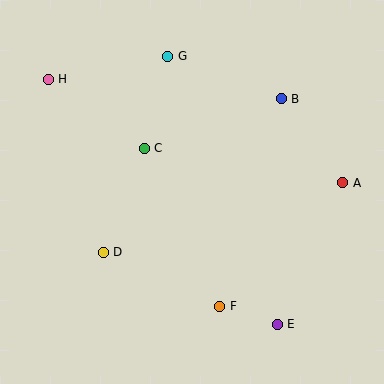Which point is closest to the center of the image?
Point C at (144, 148) is closest to the center.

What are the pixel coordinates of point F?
Point F is at (220, 306).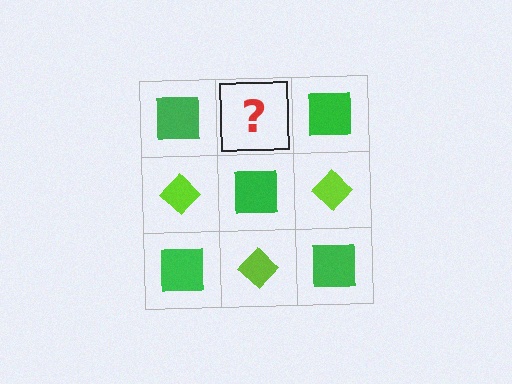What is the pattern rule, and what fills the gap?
The rule is that it alternates green square and lime diamond in a checkerboard pattern. The gap should be filled with a lime diamond.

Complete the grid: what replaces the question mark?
The question mark should be replaced with a lime diamond.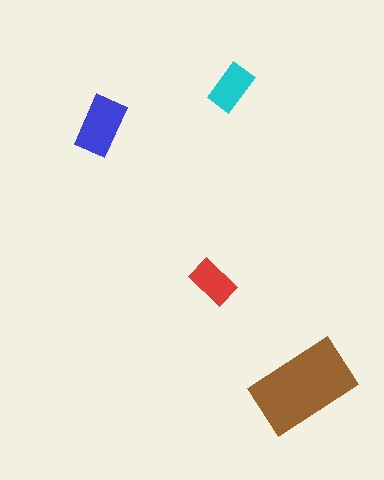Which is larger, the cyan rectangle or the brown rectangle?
The brown one.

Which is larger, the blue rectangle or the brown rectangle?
The brown one.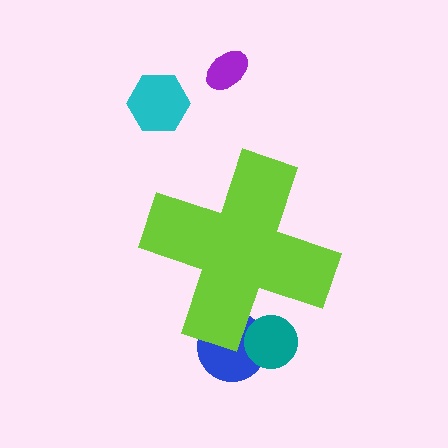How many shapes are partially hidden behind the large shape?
2 shapes are partially hidden.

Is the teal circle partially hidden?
Yes, the teal circle is partially hidden behind the lime cross.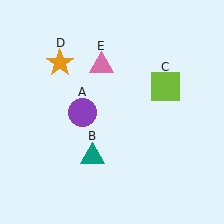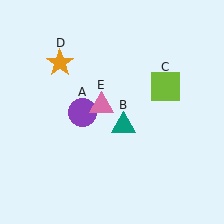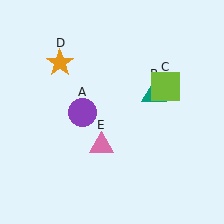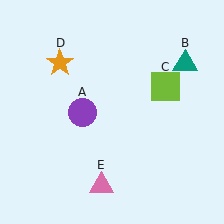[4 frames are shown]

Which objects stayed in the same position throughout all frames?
Purple circle (object A) and lime square (object C) and orange star (object D) remained stationary.